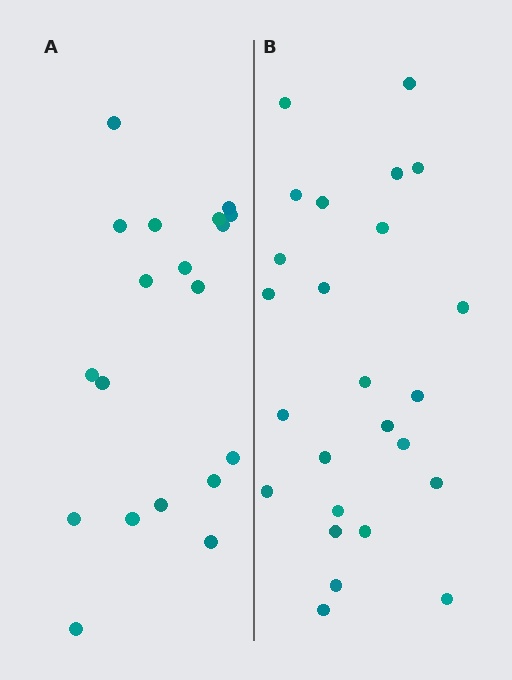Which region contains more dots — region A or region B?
Region B (the right region) has more dots.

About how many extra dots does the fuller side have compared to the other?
Region B has about 6 more dots than region A.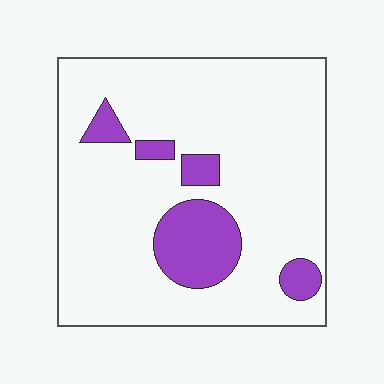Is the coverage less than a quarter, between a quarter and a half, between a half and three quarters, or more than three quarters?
Less than a quarter.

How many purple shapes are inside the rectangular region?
5.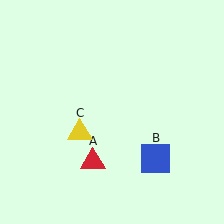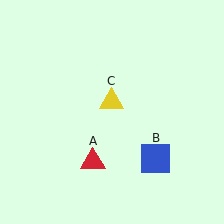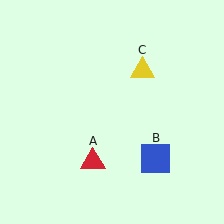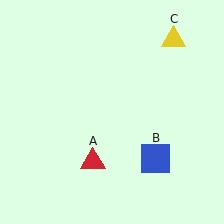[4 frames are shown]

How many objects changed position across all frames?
1 object changed position: yellow triangle (object C).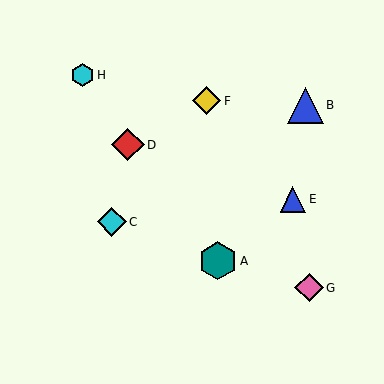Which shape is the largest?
The teal hexagon (labeled A) is the largest.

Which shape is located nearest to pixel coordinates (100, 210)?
The cyan diamond (labeled C) at (112, 222) is nearest to that location.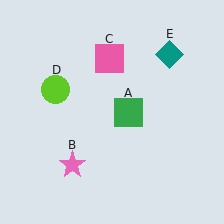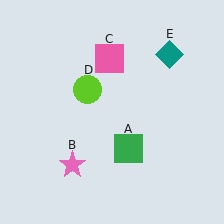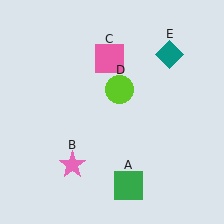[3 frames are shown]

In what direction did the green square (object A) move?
The green square (object A) moved down.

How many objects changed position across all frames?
2 objects changed position: green square (object A), lime circle (object D).